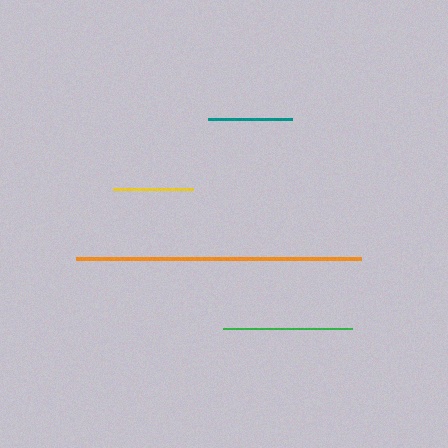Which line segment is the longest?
The orange line is the longest at approximately 285 pixels.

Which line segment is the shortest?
The yellow line is the shortest at approximately 80 pixels.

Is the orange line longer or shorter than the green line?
The orange line is longer than the green line.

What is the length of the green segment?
The green segment is approximately 129 pixels long.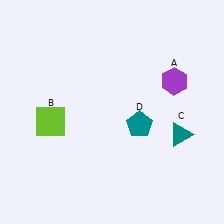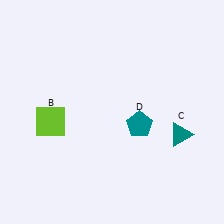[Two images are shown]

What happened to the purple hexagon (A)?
The purple hexagon (A) was removed in Image 2. It was in the top-right area of Image 1.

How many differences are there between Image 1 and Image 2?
There is 1 difference between the two images.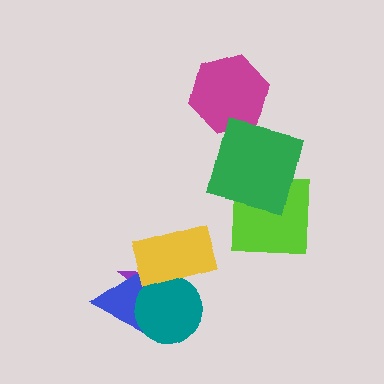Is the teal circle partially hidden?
Yes, it is partially covered by another shape.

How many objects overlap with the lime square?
1 object overlaps with the lime square.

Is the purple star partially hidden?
Yes, it is partially covered by another shape.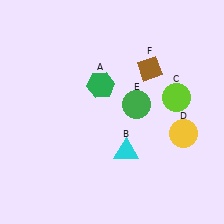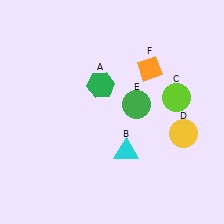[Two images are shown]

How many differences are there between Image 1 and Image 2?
There is 1 difference between the two images.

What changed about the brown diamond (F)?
In Image 1, F is brown. In Image 2, it changed to orange.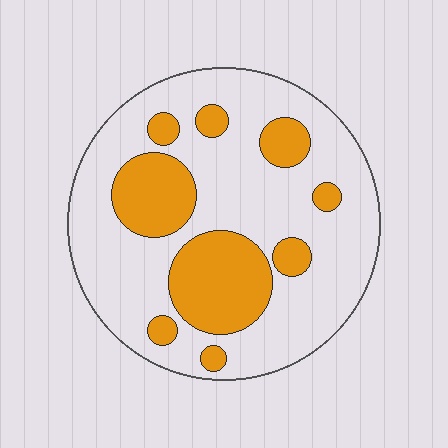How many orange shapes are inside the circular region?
9.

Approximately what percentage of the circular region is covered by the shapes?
Approximately 30%.